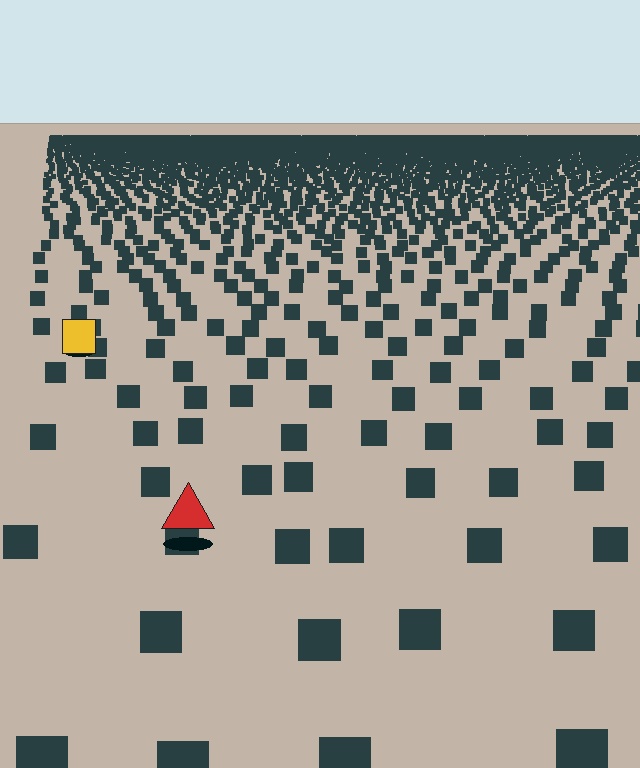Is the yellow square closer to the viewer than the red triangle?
No. The red triangle is closer — you can tell from the texture gradient: the ground texture is coarser near it.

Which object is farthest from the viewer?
The yellow square is farthest from the viewer. It appears smaller and the ground texture around it is denser.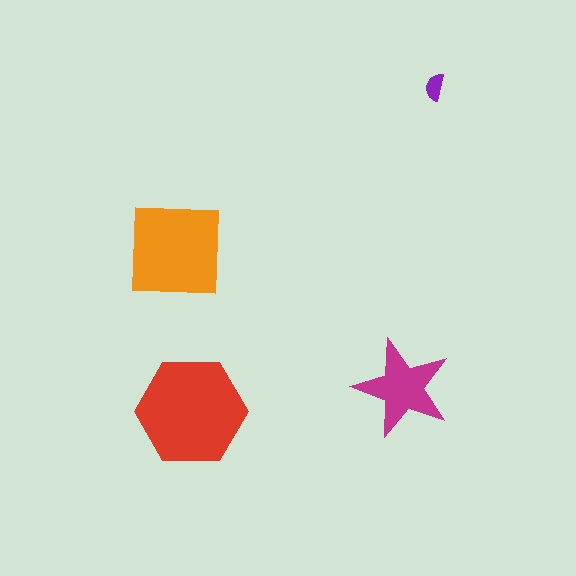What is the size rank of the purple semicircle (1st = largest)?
4th.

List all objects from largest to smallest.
The red hexagon, the orange square, the magenta star, the purple semicircle.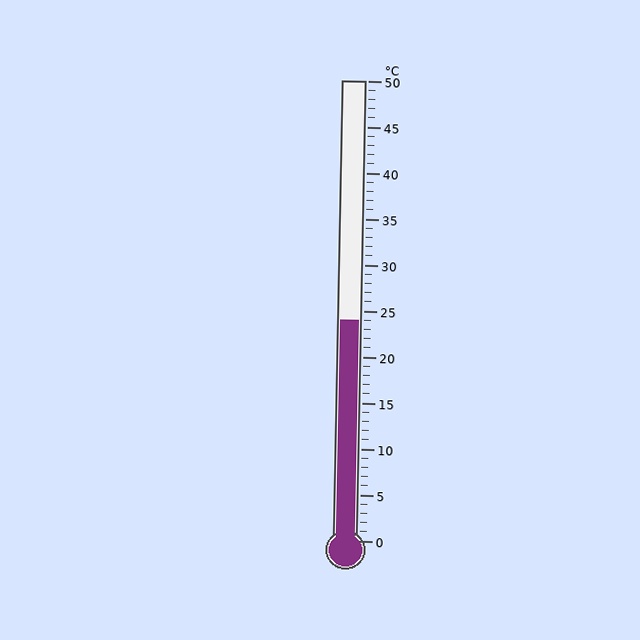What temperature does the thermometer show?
The thermometer shows approximately 24°C.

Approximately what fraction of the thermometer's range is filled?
The thermometer is filled to approximately 50% of its range.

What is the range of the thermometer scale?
The thermometer scale ranges from 0°C to 50°C.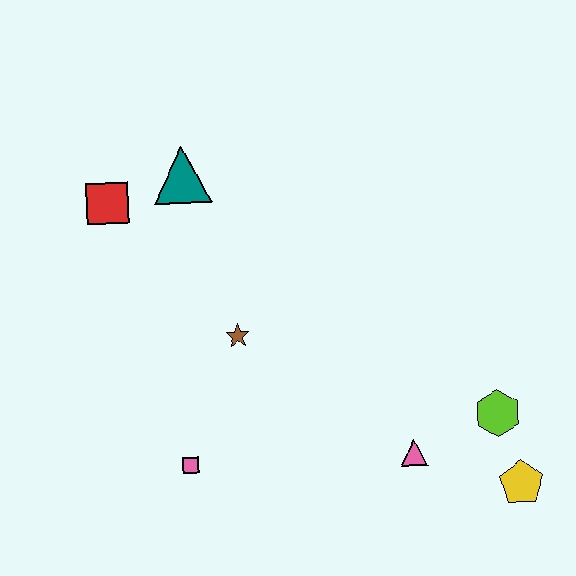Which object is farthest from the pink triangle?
The red square is farthest from the pink triangle.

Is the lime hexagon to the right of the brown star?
Yes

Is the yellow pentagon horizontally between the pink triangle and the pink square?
No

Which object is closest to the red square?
The teal triangle is closest to the red square.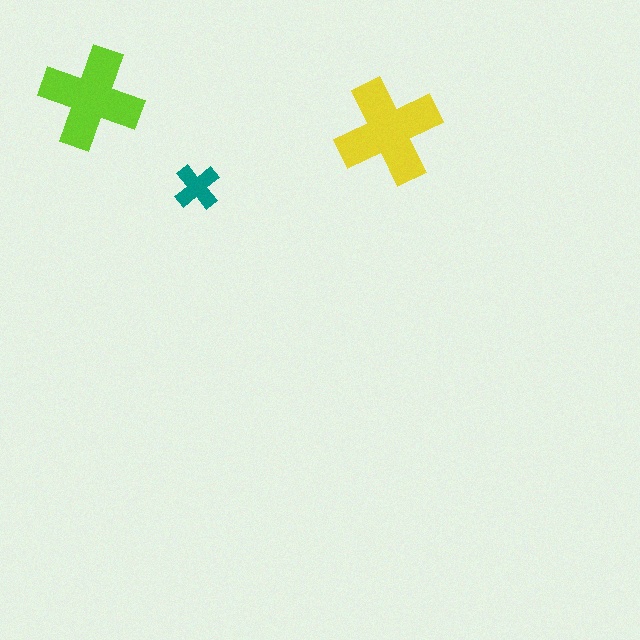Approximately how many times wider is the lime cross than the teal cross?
About 2 times wider.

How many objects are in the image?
There are 3 objects in the image.